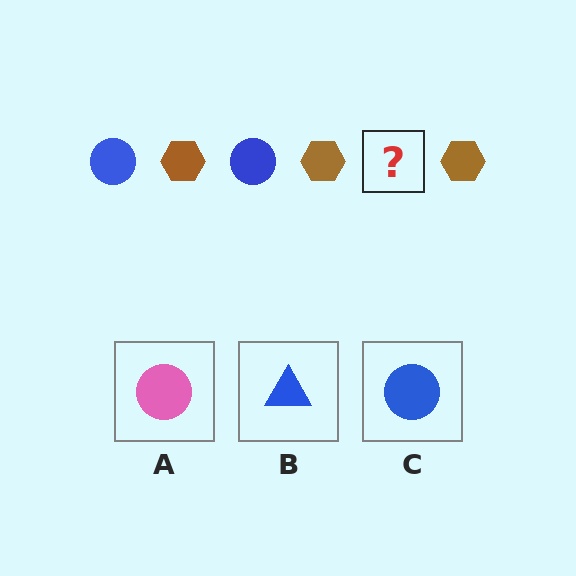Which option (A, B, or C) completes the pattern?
C.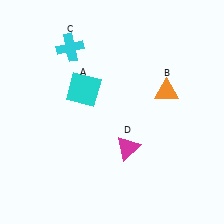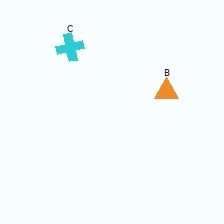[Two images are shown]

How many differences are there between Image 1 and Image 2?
There are 2 differences between the two images.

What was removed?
The magenta triangle (D), the cyan square (A) were removed in Image 2.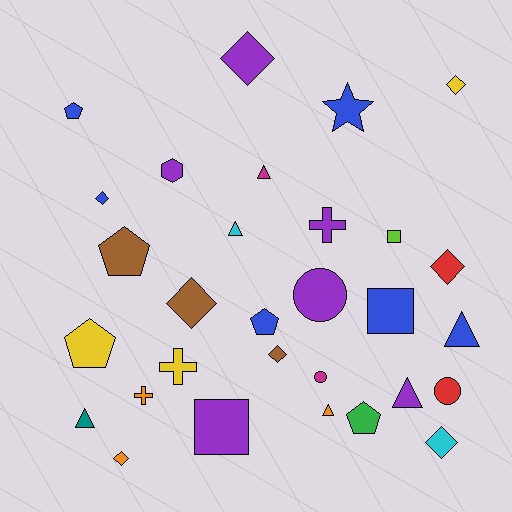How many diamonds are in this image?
There are 8 diamonds.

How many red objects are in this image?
There are 2 red objects.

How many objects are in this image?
There are 30 objects.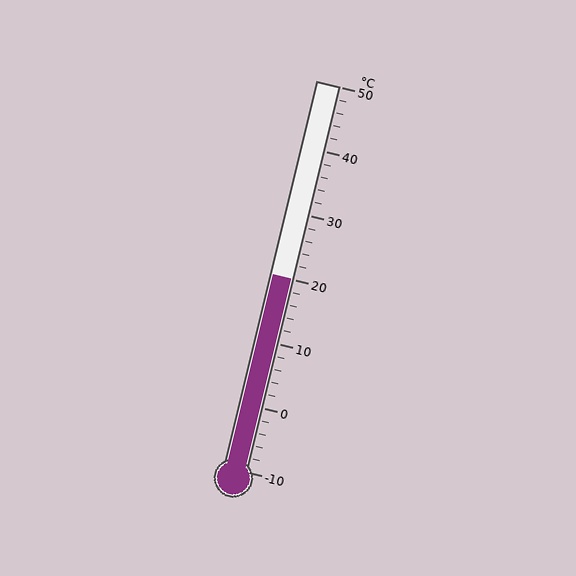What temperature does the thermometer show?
The thermometer shows approximately 20°C.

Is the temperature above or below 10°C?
The temperature is above 10°C.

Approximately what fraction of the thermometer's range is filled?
The thermometer is filled to approximately 50% of its range.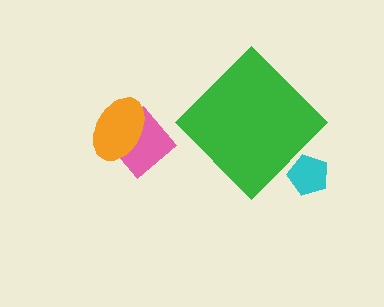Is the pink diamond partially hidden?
No, the pink diamond is fully visible.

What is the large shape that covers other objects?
A green diamond.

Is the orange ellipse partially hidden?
No, the orange ellipse is fully visible.